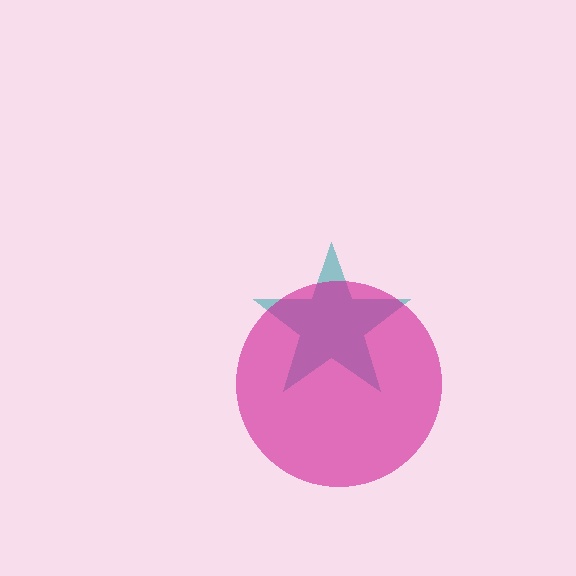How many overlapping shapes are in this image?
There are 2 overlapping shapes in the image.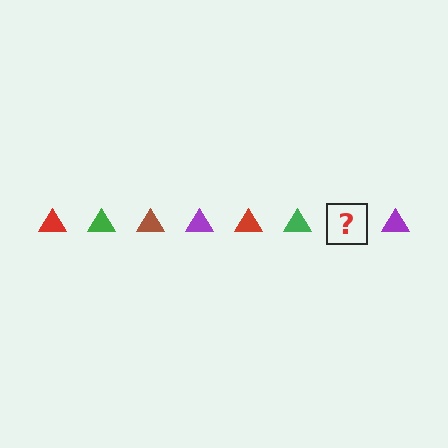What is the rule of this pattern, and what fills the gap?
The rule is that the pattern cycles through red, green, brown, purple triangles. The gap should be filled with a brown triangle.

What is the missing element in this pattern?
The missing element is a brown triangle.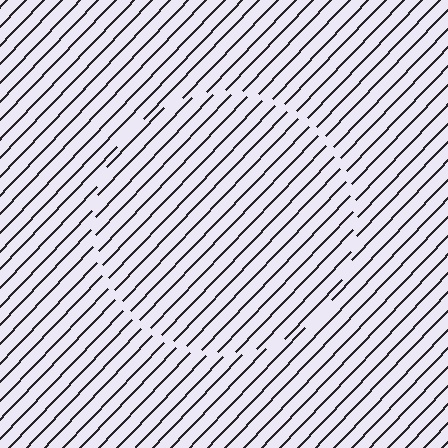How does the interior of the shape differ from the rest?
The interior of the shape contains the same grating, shifted by half a period — the contour is defined by the phase discontinuity where line-ends from the inner and outer gratings abut.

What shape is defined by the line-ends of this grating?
An illusory circle. The interior of the shape contains the same grating, shifted by half a period — the contour is defined by the phase discontinuity where line-ends from the inner and outer gratings abut.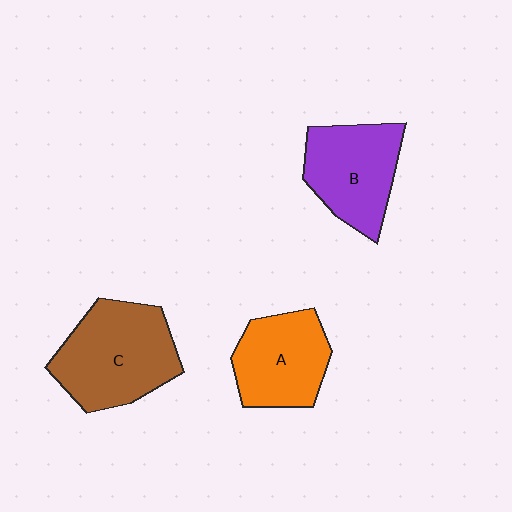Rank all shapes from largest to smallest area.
From largest to smallest: C (brown), B (purple), A (orange).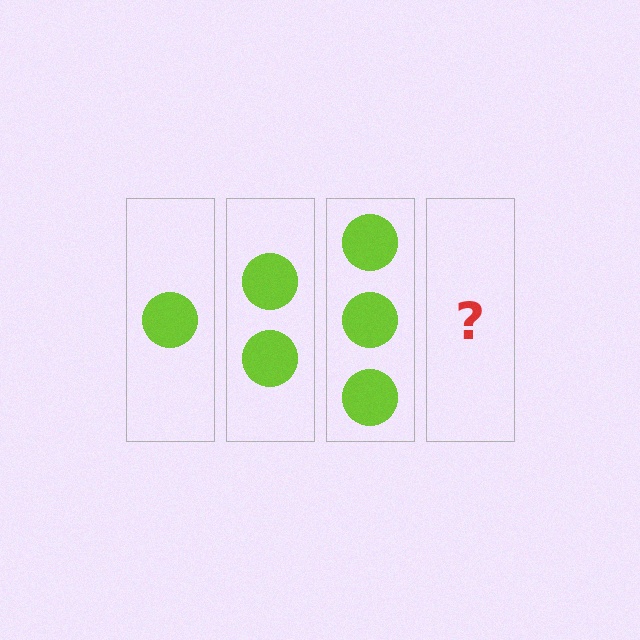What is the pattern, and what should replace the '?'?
The pattern is that each step adds one more circle. The '?' should be 4 circles.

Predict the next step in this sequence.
The next step is 4 circles.